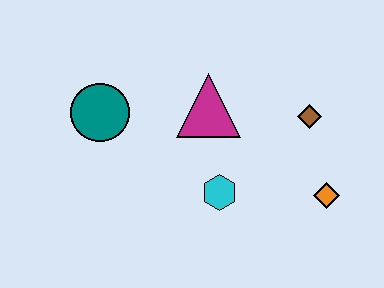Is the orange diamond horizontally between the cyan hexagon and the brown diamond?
No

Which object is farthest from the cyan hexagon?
The teal circle is farthest from the cyan hexagon.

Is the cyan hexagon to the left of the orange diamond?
Yes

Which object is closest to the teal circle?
The magenta triangle is closest to the teal circle.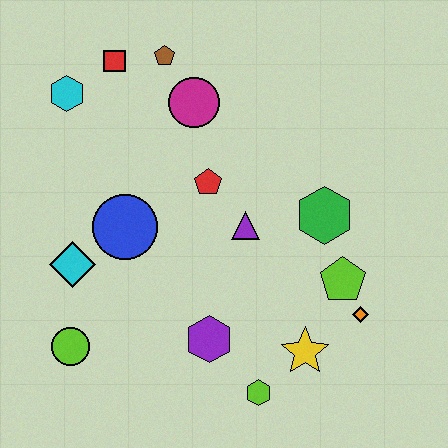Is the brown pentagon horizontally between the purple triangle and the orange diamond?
No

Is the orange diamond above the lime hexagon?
Yes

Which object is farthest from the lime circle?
The brown pentagon is farthest from the lime circle.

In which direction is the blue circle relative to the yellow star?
The blue circle is to the left of the yellow star.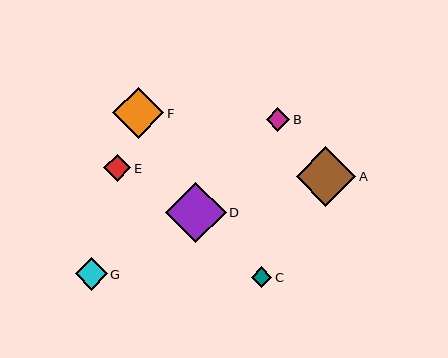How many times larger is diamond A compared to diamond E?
Diamond A is approximately 2.2 times the size of diamond E.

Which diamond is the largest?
Diamond D is the largest with a size of approximately 60 pixels.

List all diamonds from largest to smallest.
From largest to smallest: D, A, F, G, E, B, C.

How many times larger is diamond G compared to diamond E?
Diamond G is approximately 1.2 times the size of diamond E.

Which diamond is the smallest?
Diamond C is the smallest with a size of approximately 21 pixels.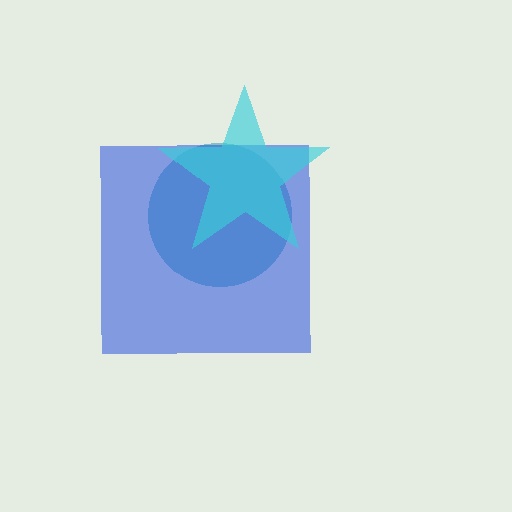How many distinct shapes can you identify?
There are 3 distinct shapes: a teal circle, a blue square, a cyan star.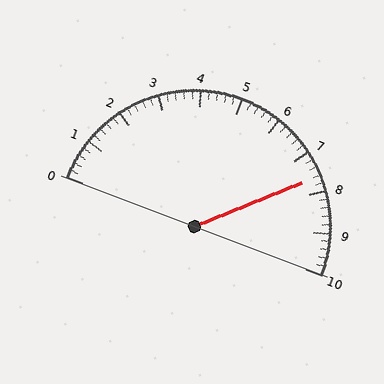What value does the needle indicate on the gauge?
The needle indicates approximately 7.6.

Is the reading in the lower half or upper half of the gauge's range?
The reading is in the upper half of the range (0 to 10).